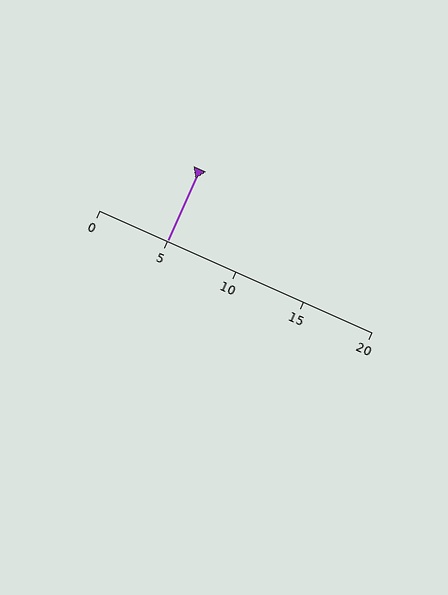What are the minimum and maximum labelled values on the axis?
The axis runs from 0 to 20.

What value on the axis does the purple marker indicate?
The marker indicates approximately 5.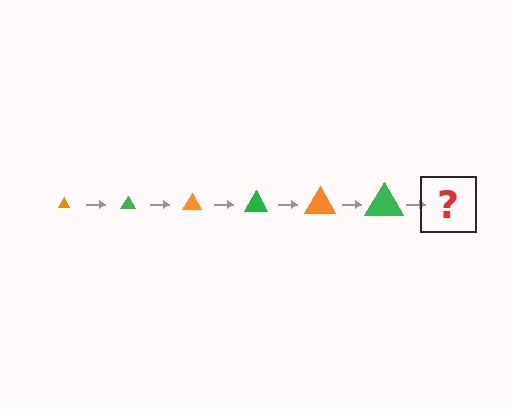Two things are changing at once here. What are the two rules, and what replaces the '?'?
The two rules are that the triangle grows larger each step and the color cycles through orange and green. The '?' should be an orange triangle, larger than the previous one.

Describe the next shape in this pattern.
It should be an orange triangle, larger than the previous one.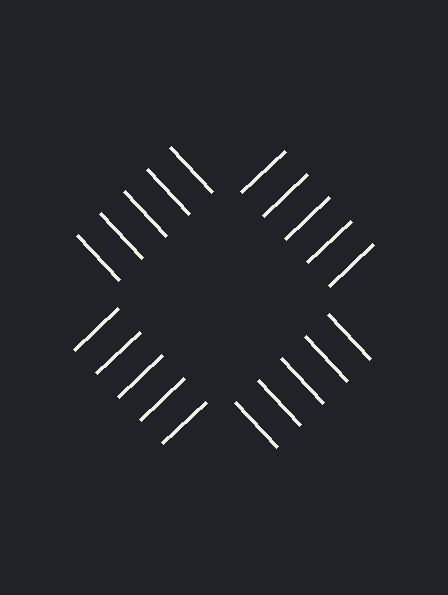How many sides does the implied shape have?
4 sides — the line-ends trace a square.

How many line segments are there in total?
20 — 5 along each of the 4 edges.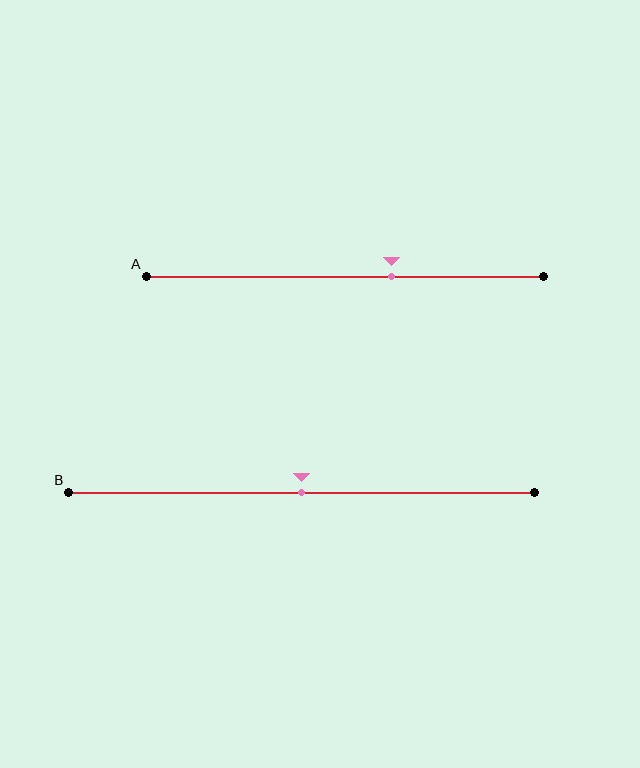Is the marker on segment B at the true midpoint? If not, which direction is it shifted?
Yes, the marker on segment B is at the true midpoint.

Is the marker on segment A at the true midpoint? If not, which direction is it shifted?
No, the marker on segment A is shifted to the right by about 12% of the segment length.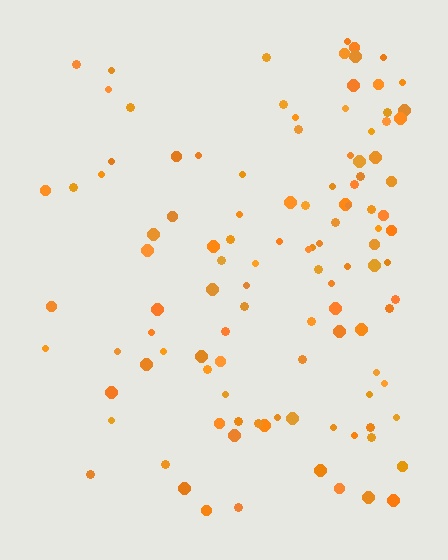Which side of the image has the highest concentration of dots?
The right.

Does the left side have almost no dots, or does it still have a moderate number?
Still a moderate number, just noticeably fewer than the right.